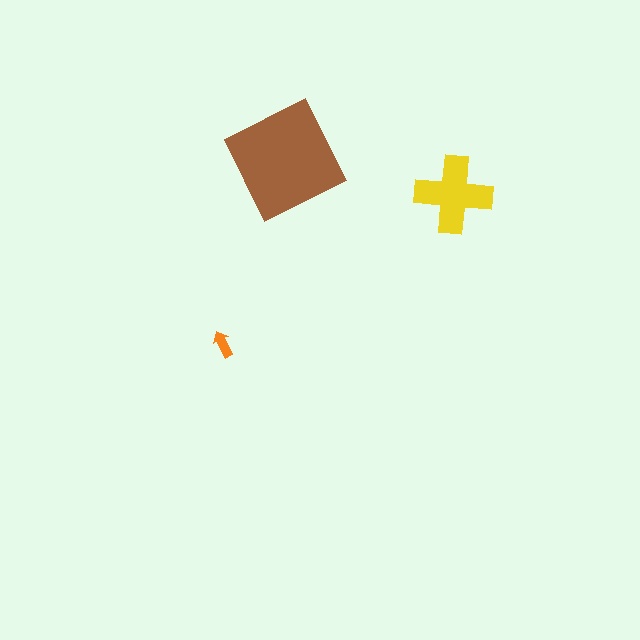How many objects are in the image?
There are 3 objects in the image.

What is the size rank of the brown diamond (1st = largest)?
1st.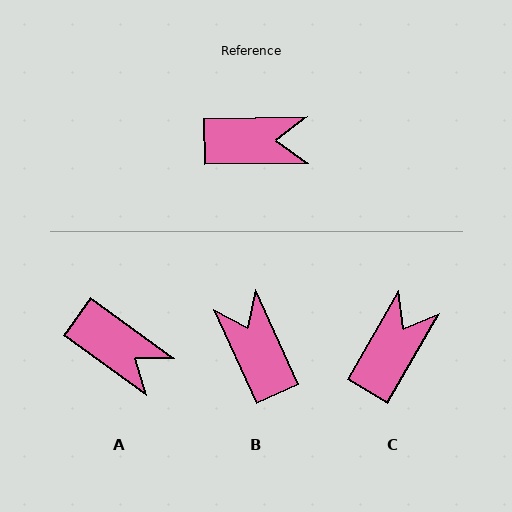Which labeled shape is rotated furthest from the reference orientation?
B, about 114 degrees away.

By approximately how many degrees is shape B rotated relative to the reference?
Approximately 114 degrees counter-clockwise.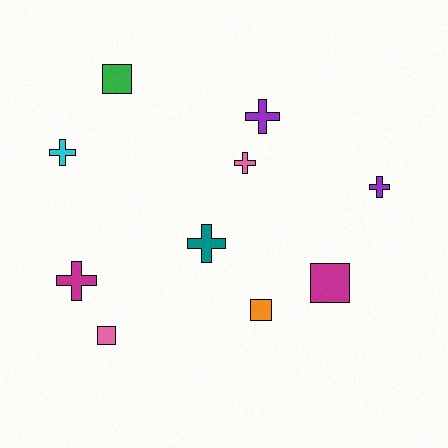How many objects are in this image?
There are 10 objects.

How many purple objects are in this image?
There are 2 purple objects.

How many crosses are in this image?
There are 6 crosses.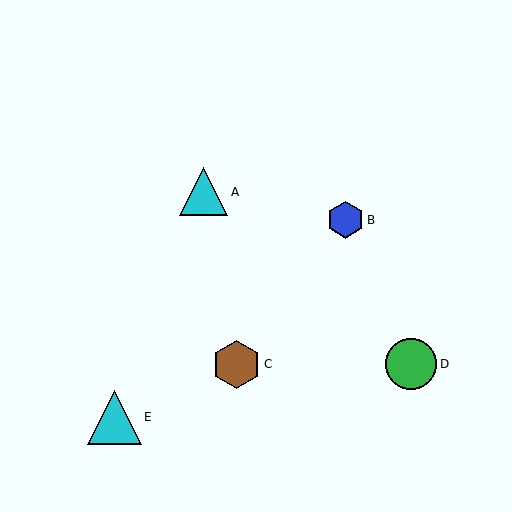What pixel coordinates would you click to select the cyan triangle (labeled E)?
Click at (114, 417) to select the cyan triangle E.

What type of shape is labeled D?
Shape D is a green circle.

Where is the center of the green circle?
The center of the green circle is at (411, 364).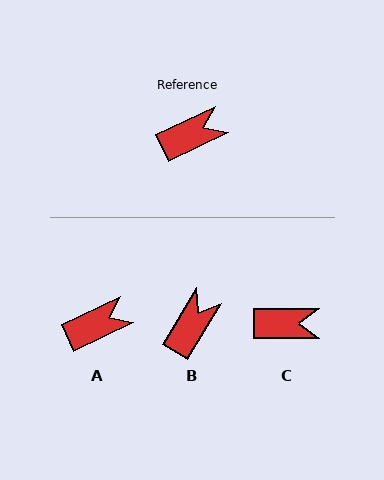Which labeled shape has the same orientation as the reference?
A.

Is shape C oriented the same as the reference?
No, it is off by about 25 degrees.